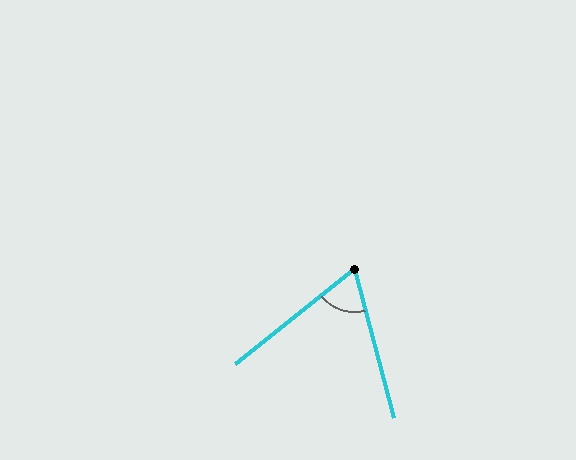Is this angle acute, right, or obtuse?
It is acute.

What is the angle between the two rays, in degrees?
Approximately 66 degrees.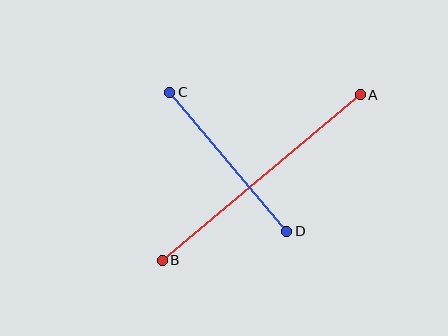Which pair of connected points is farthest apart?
Points A and B are farthest apart.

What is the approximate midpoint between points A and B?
The midpoint is at approximately (261, 178) pixels.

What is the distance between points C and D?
The distance is approximately 182 pixels.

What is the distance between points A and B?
The distance is approximately 258 pixels.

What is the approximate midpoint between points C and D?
The midpoint is at approximately (228, 162) pixels.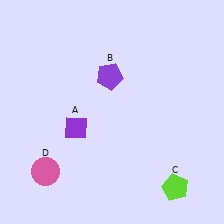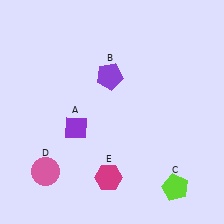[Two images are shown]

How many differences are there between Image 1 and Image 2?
There is 1 difference between the two images.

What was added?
A magenta hexagon (E) was added in Image 2.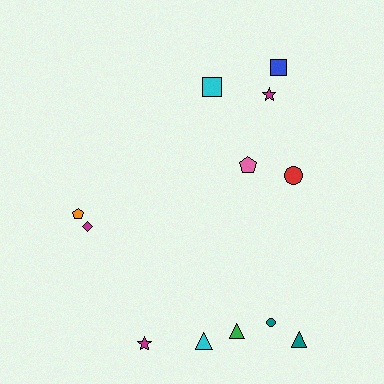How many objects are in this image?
There are 12 objects.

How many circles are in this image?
There are 2 circles.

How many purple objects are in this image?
There are no purple objects.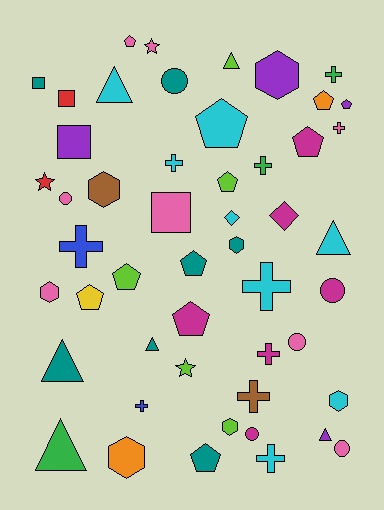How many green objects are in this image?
There are 3 green objects.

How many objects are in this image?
There are 50 objects.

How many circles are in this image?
There are 6 circles.